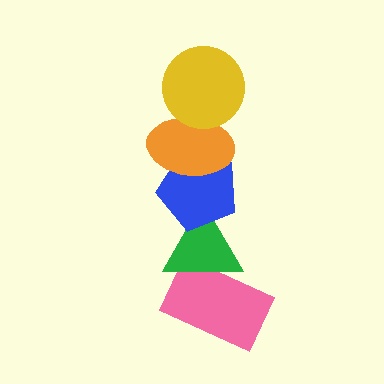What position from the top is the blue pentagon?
The blue pentagon is 3rd from the top.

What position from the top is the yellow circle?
The yellow circle is 1st from the top.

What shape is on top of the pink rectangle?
The green triangle is on top of the pink rectangle.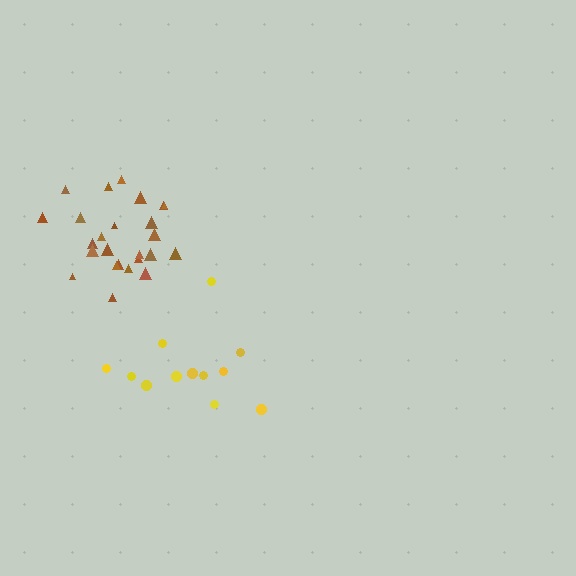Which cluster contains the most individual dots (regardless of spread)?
Brown (25).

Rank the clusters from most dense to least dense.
brown, yellow.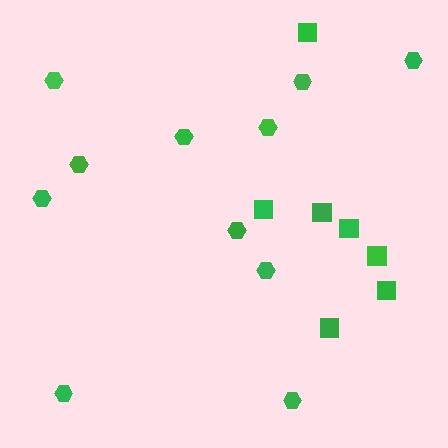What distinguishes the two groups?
There are 2 groups: one group of squares (7) and one group of hexagons (11).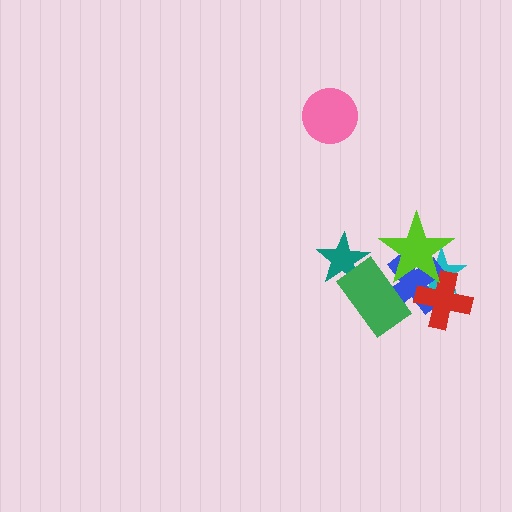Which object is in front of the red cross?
The lime star is in front of the red cross.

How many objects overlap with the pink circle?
0 objects overlap with the pink circle.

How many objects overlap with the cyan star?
3 objects overlap with the cyan star.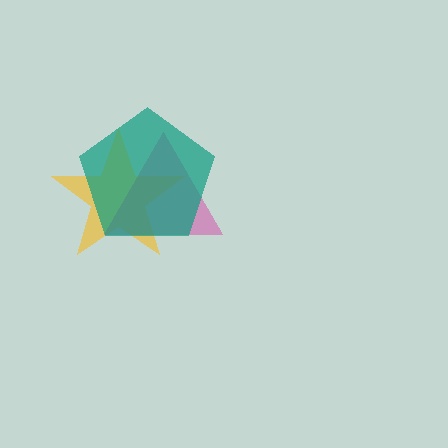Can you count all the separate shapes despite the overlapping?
Yes, there are 3 separate shapes.